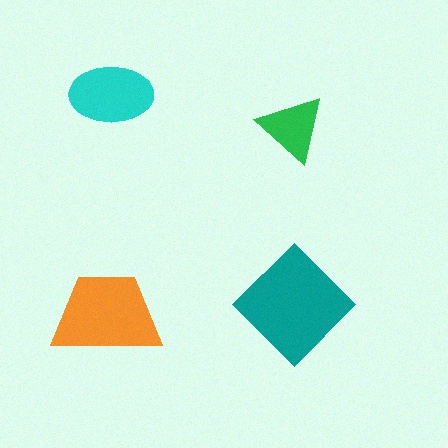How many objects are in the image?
There are 4 objects in the image.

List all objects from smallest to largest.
The green triangle, the cyan ellipse, the orange trapezoid, the teal diamond.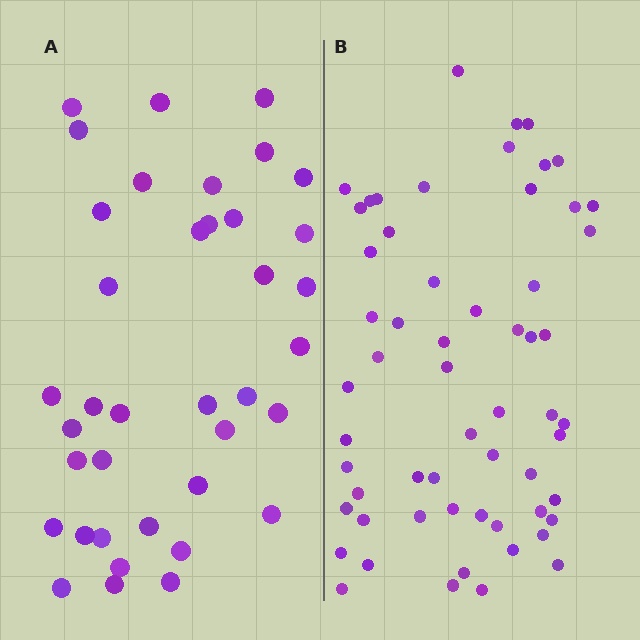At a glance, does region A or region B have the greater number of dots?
Region B (the right region) has more dots.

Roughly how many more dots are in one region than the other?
Region B has approximately 20 more dots than region A.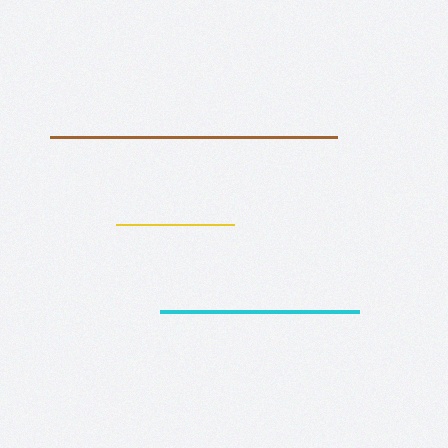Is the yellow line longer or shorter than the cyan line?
The cyan line is longer than the yellow line.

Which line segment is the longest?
The brown line is the longest at approximately 287 pixels.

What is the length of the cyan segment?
The cyan segment is approximately 198 pixels long.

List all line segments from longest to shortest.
From longest to shortest: brown, cyan, yellow.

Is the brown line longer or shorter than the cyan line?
The brown line is longer than the cyan line.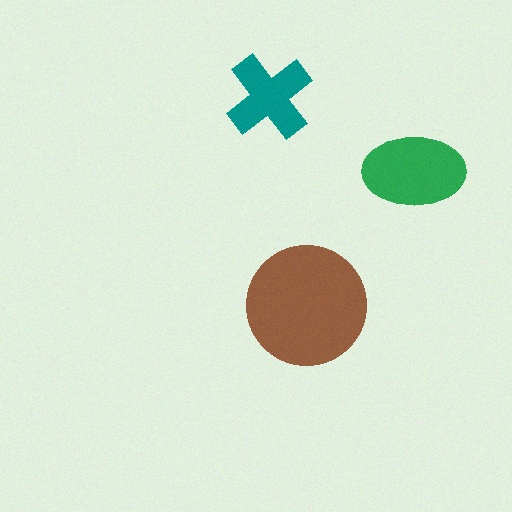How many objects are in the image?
There are 3 objects in the image.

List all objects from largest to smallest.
The brown circle, the green ellipse, the teal cross.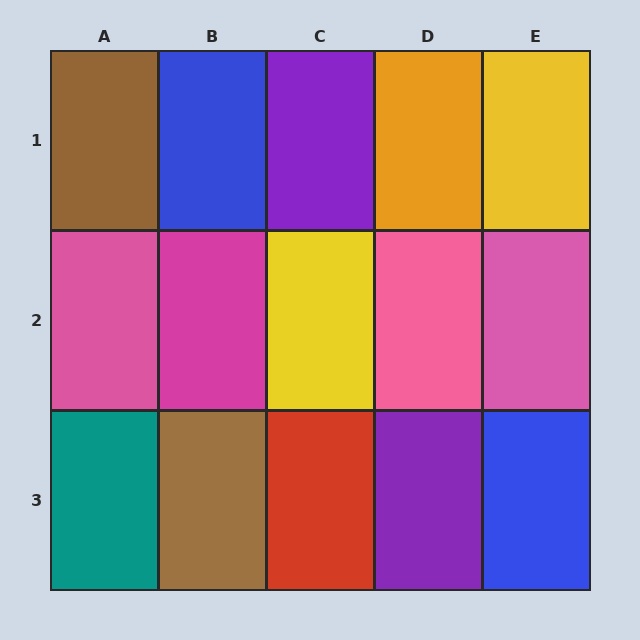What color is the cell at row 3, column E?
Blue.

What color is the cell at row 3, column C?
Red.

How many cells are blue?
2 cells are blue.